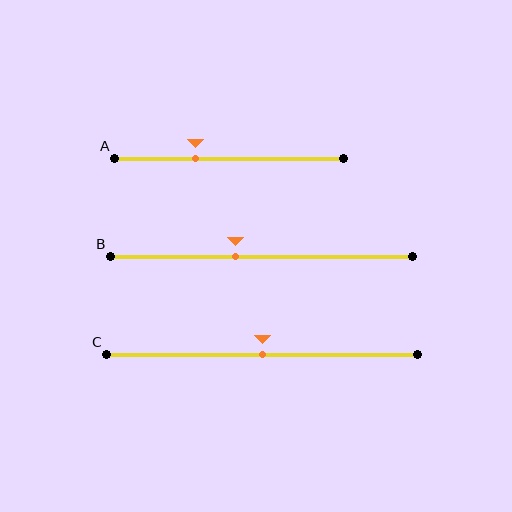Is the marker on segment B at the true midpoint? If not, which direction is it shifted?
No, the marker on segment B is shifted to the left by about 9% of the segment length.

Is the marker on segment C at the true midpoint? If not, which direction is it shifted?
Yes, the marker on segment C is at the true midpoint.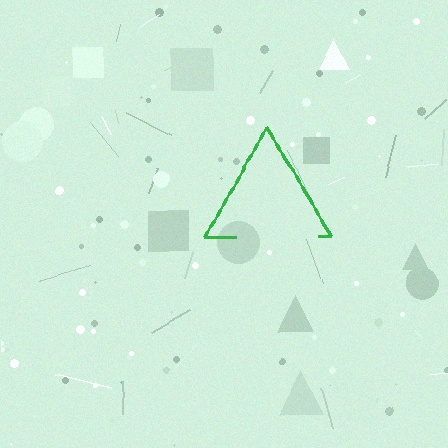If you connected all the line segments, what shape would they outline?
They would outline a triangle.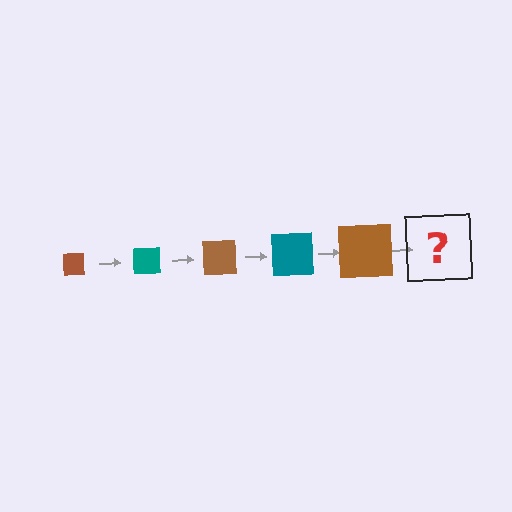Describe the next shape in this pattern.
It should be a teal square, larger than the previous one.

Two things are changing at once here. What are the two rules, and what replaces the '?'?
The two rules are that the square grows larger each step and the color cycles through brown and teal. The '?' should be a teal square, larger than the previous one.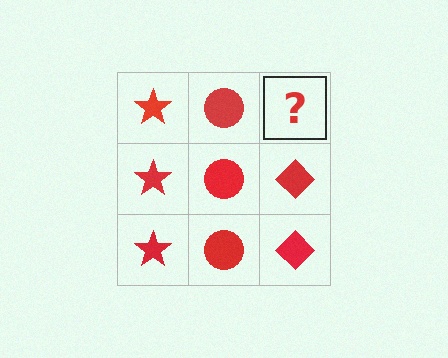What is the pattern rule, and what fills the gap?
The rule is that each column has a consistent shape. The gap should be filled with a red diamond.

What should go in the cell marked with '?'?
The missing cell should contain a red diamond.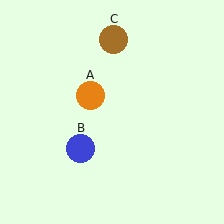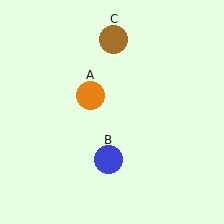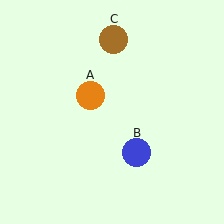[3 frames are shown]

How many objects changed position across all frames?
1 object changed position: blue circle (object B).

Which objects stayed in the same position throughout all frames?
Orange circle (object A) and brown circle (object C) remained stationary.